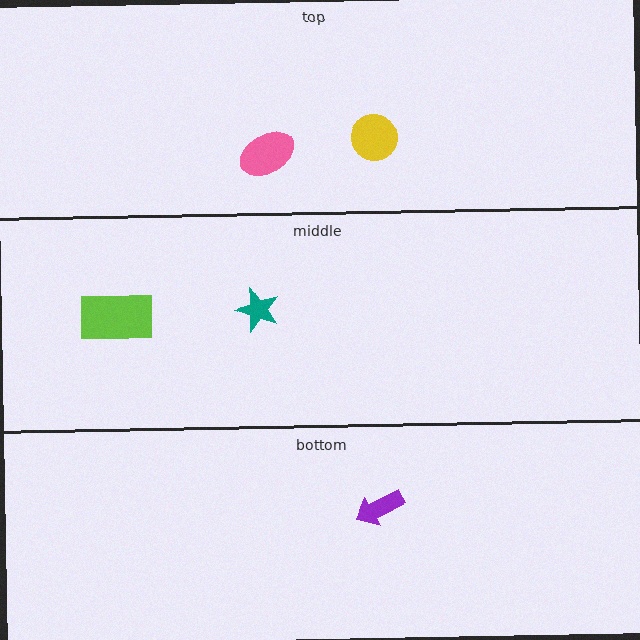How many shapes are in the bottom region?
1.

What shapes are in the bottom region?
The purple arrow.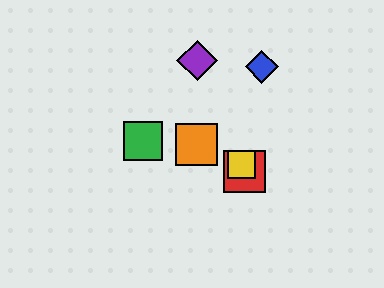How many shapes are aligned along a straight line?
3 shapes (the red square, the yellow square, the purple diamond) are aligned along a straight line.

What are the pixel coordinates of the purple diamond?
The purple diamond is at (197, 61).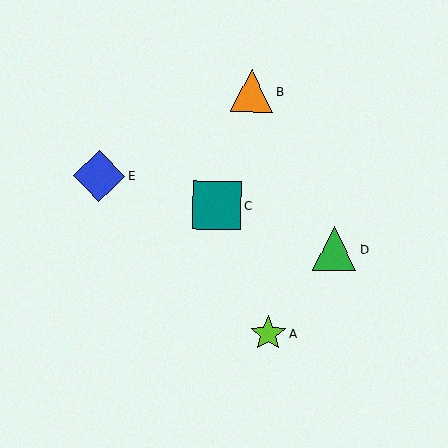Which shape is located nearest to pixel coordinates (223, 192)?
The teal square (labeled C) at (217, 206) is nearest to that location.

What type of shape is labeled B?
Shape B is an orange triangle.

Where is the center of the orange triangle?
The center of the orange triangle is at (252, 91).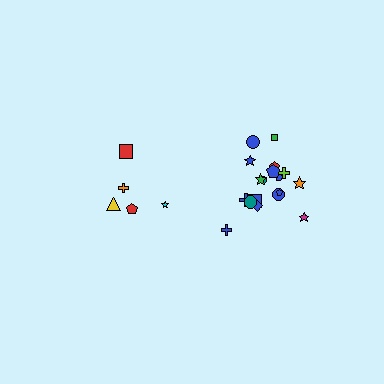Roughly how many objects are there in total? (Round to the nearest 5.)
Roughly 25 objects in total.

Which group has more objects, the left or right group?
The right group.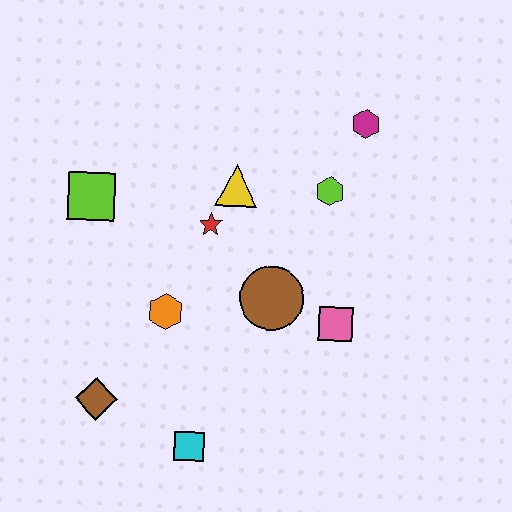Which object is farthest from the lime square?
The magenta hexagon is farthest from the lime square.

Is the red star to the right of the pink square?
No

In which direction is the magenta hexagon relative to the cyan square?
The magenta hexagon is above the cyan square.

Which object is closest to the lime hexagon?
The magenta hexagon is closest to the lime hexagon.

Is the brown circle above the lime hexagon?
No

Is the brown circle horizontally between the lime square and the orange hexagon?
No